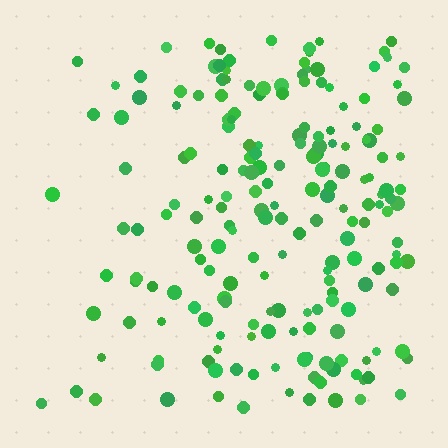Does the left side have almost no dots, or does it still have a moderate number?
Still a moderate number, just noticeably fewer than the right.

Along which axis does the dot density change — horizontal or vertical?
Horizontal.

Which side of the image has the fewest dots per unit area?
The left.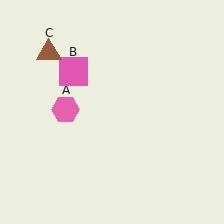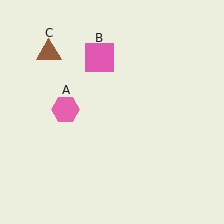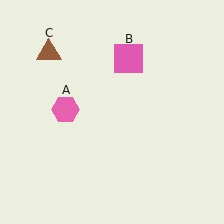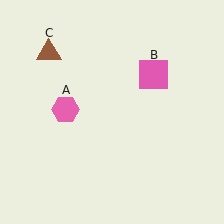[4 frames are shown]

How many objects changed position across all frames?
1 object changed position: pink square (object B).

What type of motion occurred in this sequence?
The pink square (object B) rotated clockwise around the center of the scene.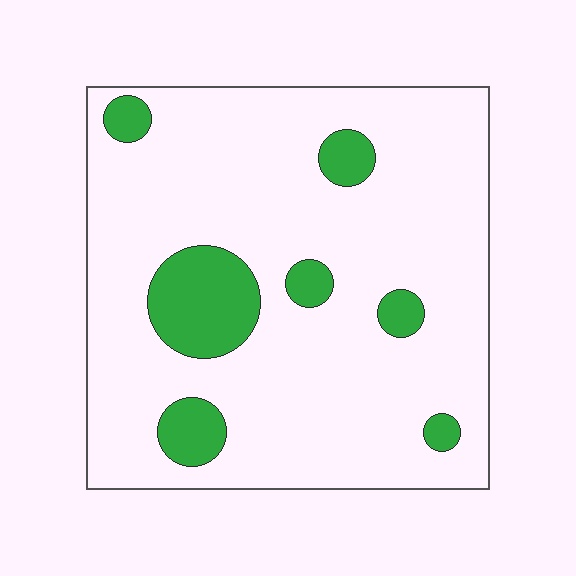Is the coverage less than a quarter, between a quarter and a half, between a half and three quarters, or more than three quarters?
Less than a quarter.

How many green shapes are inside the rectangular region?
7.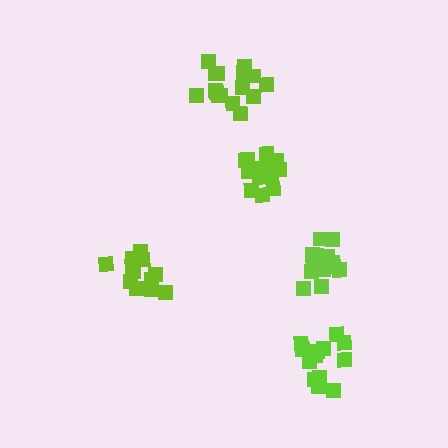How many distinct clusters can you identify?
There are 5 distinct clusters.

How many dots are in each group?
Group 1: 13 dots, Group 2: 16 dots, Group 3: 12 dots, Group 4: 14 dots, Group 5: 13 dots (68 total).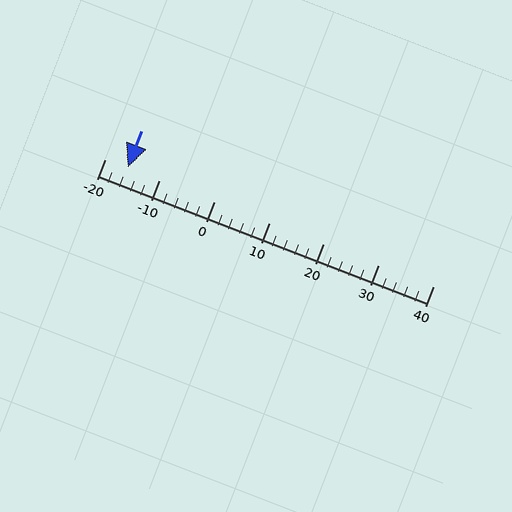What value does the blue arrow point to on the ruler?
The blue arrow points to approximately -16.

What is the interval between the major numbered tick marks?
The major tick marks are spaced 10 units apart.